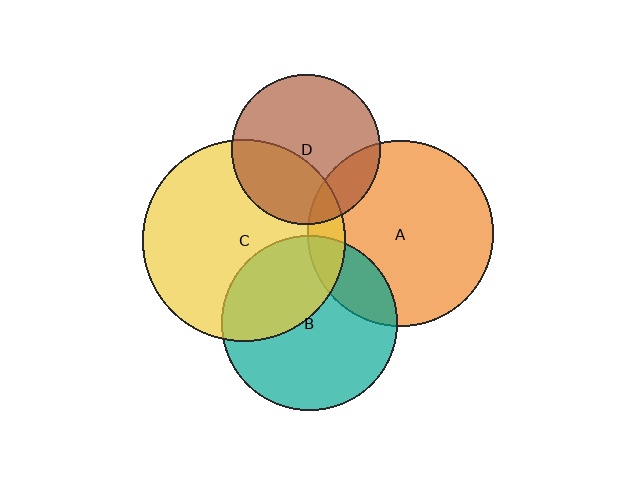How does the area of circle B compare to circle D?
Approximately 1.4 times.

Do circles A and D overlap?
Yes.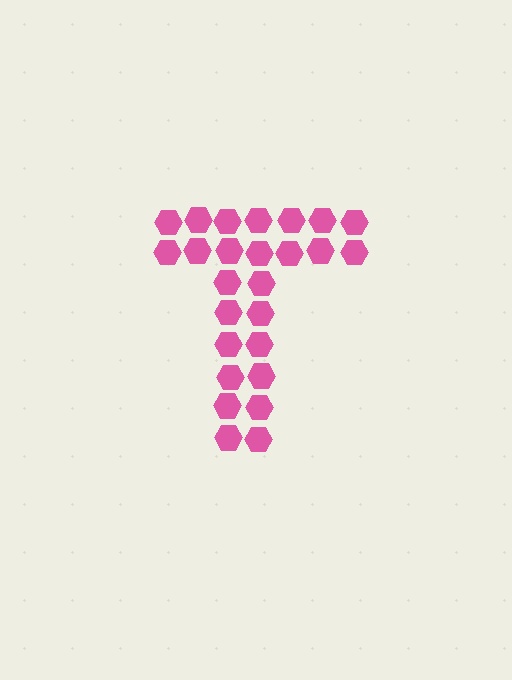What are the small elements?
The small elements are hexagons.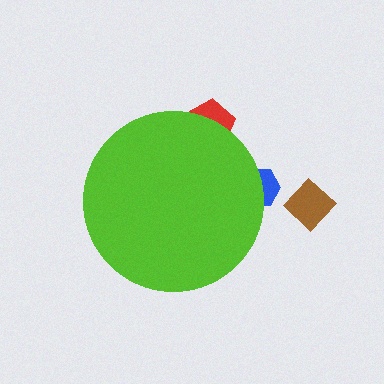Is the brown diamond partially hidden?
No, the brown diamond is fully visible.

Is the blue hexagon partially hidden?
Yes, the blue hexagon is partially hidden behind the lime circle.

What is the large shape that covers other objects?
A lime circle.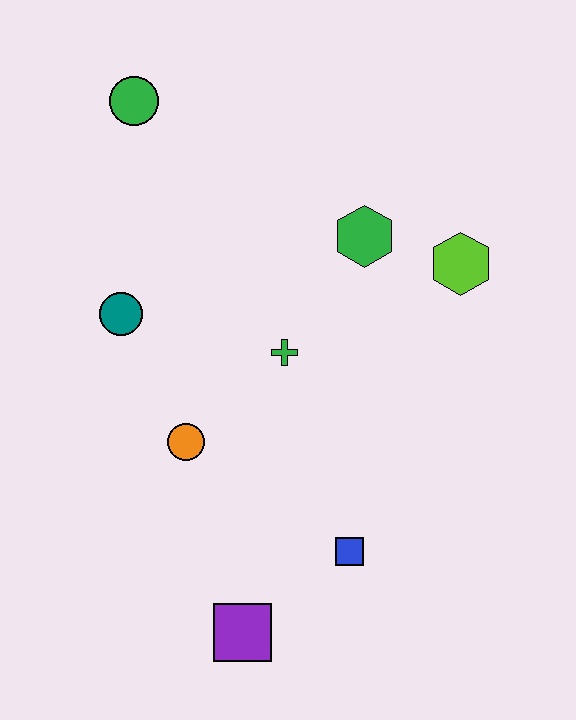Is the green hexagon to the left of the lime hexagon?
Yes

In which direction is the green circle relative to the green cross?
The green circle is above the green cross.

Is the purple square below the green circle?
Yes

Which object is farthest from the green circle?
The purple square is farthest from the green circle.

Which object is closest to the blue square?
The purple square is closest to the blue square.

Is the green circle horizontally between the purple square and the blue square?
No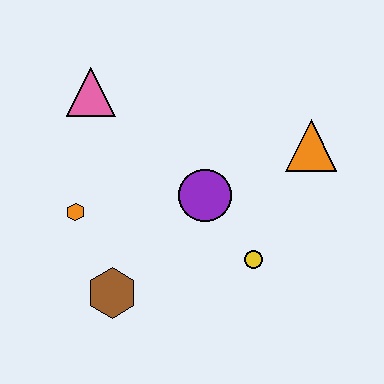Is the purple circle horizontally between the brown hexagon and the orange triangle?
Yes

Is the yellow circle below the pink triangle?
Yes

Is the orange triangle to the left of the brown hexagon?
No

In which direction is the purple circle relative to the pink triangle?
The purple circle is to the right of the pink triangle.